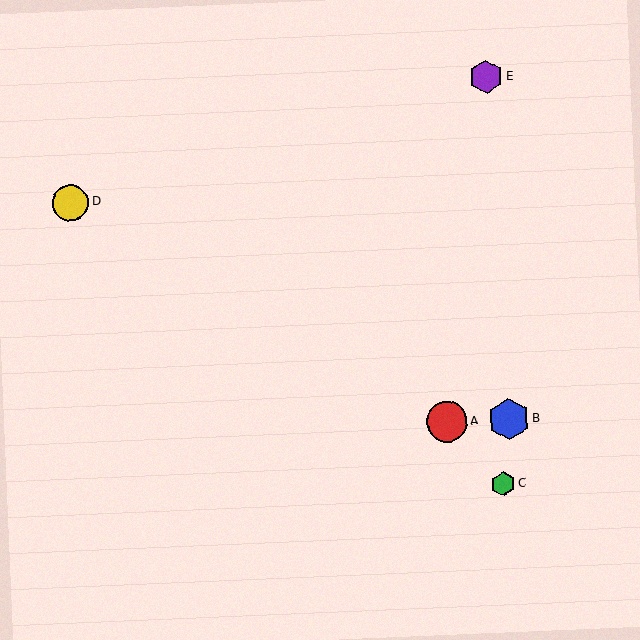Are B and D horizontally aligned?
No, B is at y≈419 and D is at y≈203.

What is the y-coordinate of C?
Object C is at y≈484.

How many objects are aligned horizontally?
2 objects (A, B) are aligned horizontally.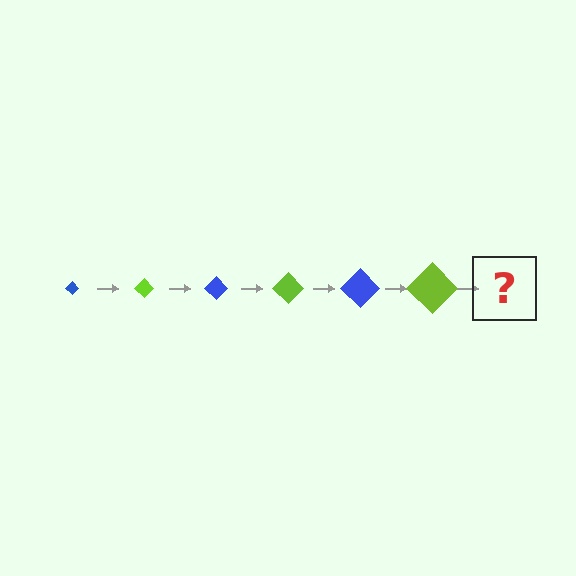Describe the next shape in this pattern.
It should be a blue diamond, larger than the previous one.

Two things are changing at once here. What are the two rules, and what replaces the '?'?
The two rules are that the diamond grows larger each step and the color cycles through blue and lime. The '?' should be a blue diamond, larger than the previous one.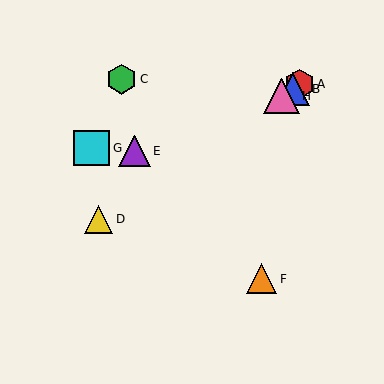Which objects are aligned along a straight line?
Objects A, B, D, H are aligned along a straight line.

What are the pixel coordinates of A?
Object A is at (300, 84).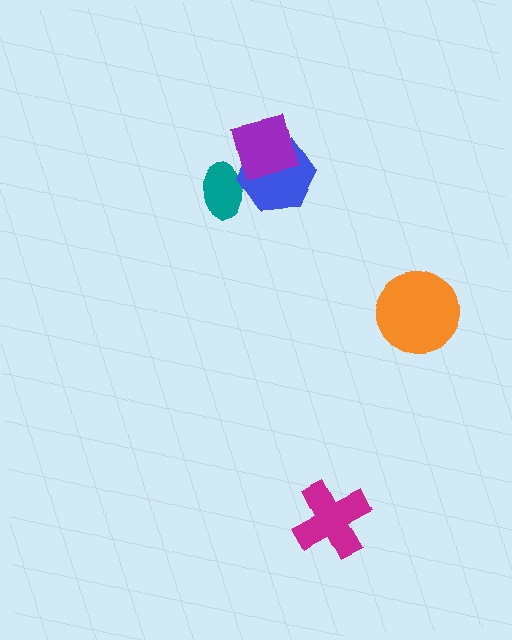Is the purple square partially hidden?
No, no other shape covers it.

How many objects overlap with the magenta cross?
0 objects overlap with the magenta cross.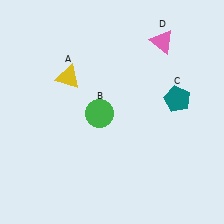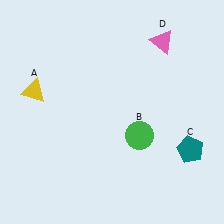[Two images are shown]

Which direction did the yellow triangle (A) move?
The yellow triangle (A) moved left.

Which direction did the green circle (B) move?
The green circle (B) moved right.